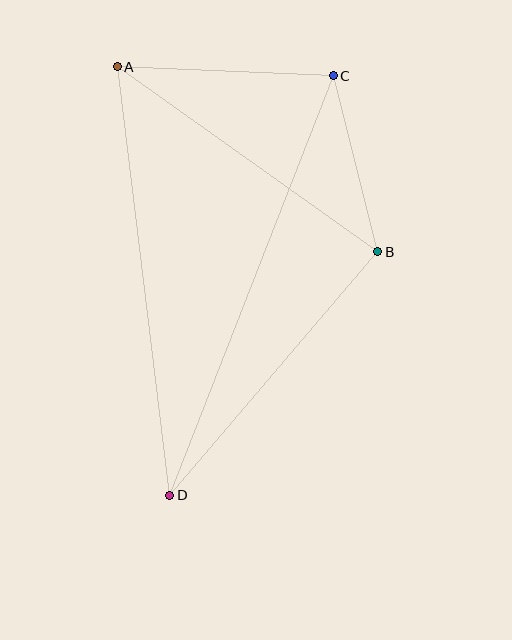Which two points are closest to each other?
Points B and C are closest to each other.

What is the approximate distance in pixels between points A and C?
The distance between A and C is approximately 216 pixels.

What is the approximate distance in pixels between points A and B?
The distance between A and B is approximately 319 pixels.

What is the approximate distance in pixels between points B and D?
The distance between B and D is approximately 320 pixels.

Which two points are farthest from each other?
Points C and D are farthest from each other.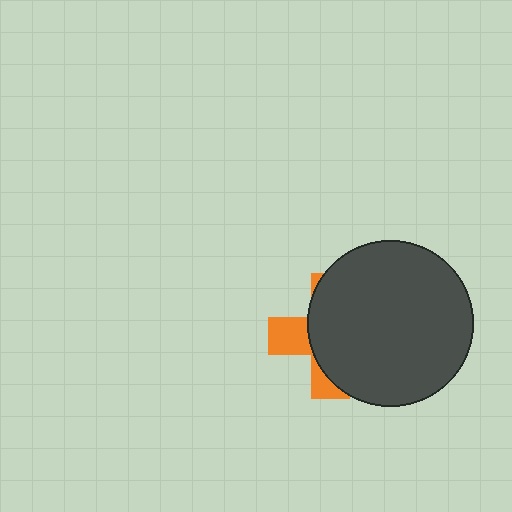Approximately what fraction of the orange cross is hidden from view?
Roughly 70% of the orange cross is hidden behind the dark gray circle.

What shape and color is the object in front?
The object in front is a dark gray circle.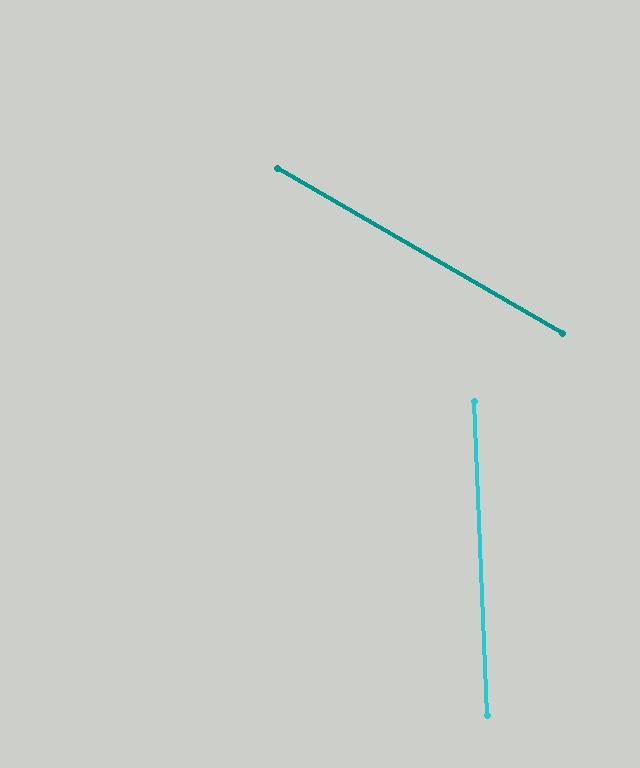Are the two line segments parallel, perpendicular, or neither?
Neither parallel nor perpendicular — they differ by about 58°.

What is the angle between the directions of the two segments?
Approximately 58 degrees.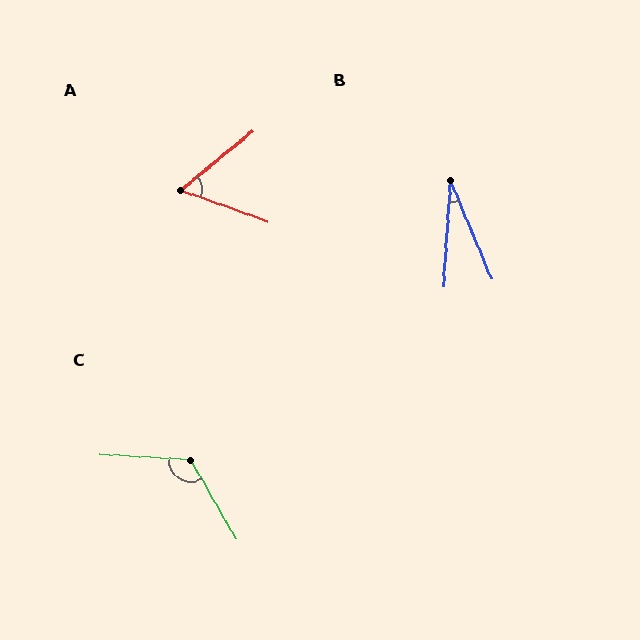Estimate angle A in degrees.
Approximately 59 degrees.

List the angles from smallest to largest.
B (26°), A (59°), C (123°).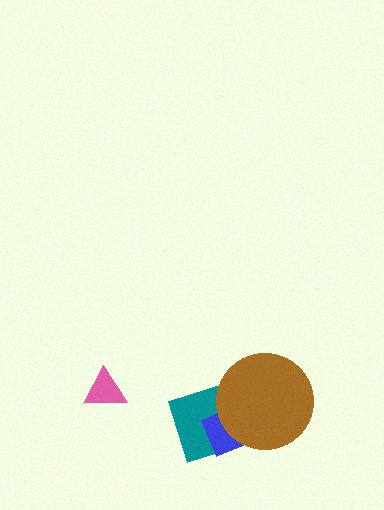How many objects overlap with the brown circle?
2 objects overlap with the brown circle.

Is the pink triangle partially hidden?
No, no other shape covers it.